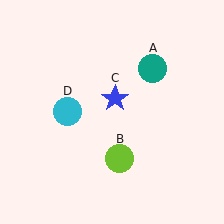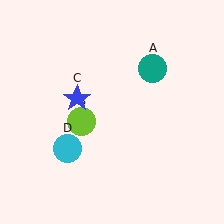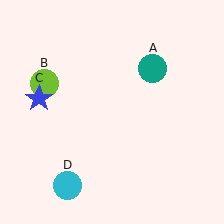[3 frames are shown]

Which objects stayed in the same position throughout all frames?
Teal circle (object A) remained stationary.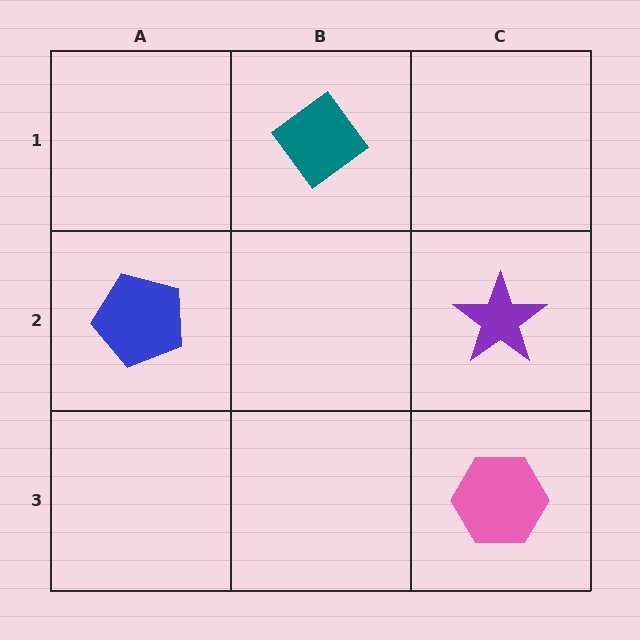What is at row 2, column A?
A blue pentagon.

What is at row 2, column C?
A purple star.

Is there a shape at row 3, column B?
No, that cell is empty.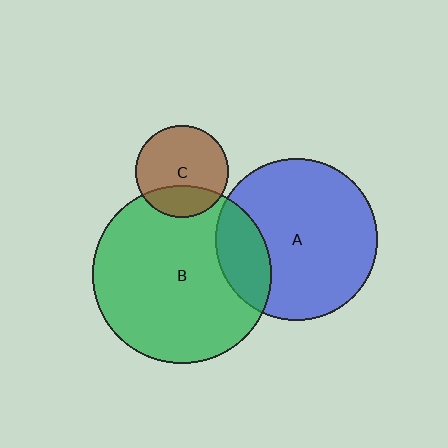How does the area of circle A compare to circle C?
Approximately 3.1 times.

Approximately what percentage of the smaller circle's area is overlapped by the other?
Approximately 20%.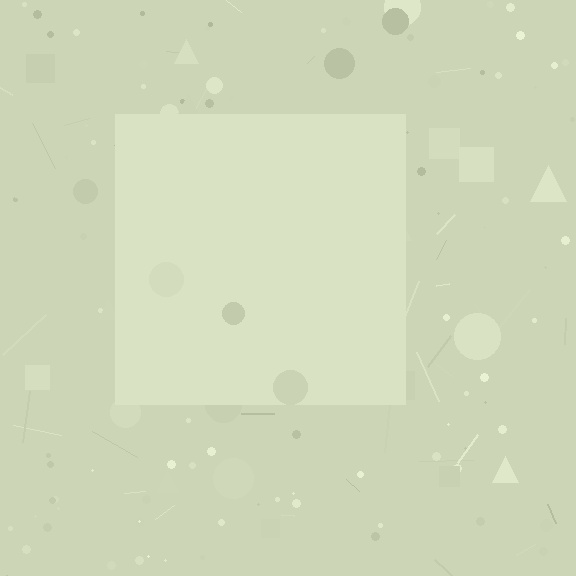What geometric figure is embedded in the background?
A square is embedded in the background.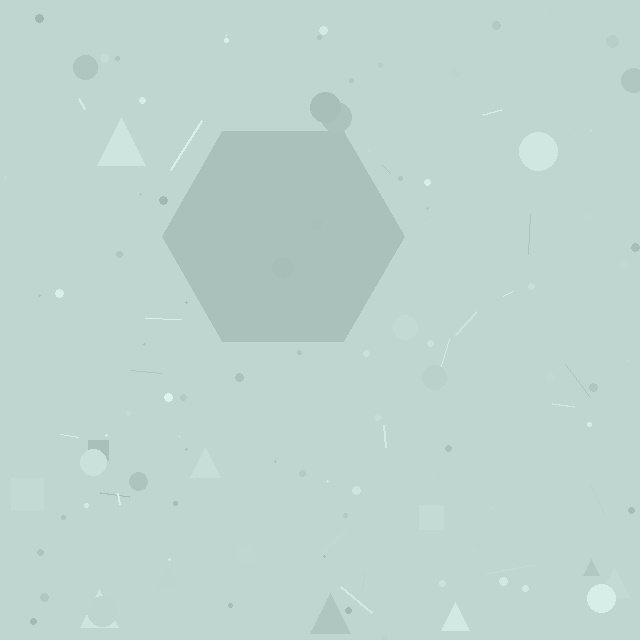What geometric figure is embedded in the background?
A hexagon is embedded in the background.